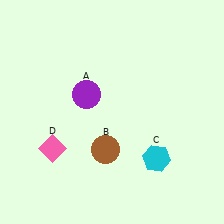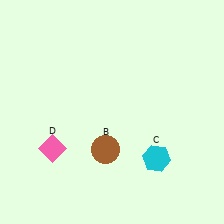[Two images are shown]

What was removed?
The purple circle (A) was removed in Image 2.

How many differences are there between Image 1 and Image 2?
There is 1 difference between the two images.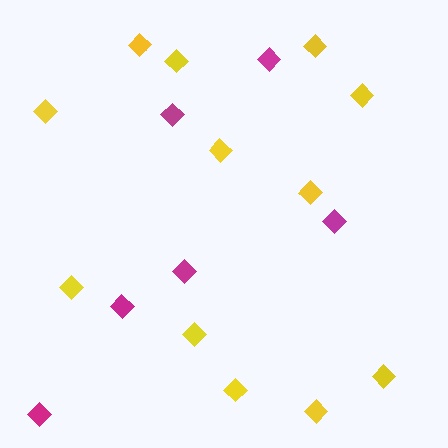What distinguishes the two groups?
There are 2 groups: one group of magenta diamonds (6) and one group of yellow diamonds (12).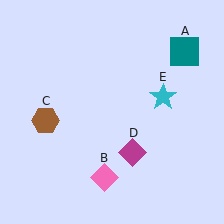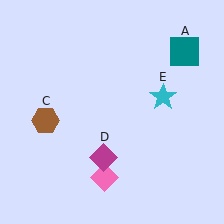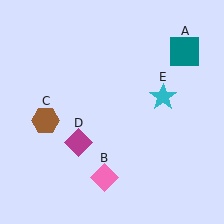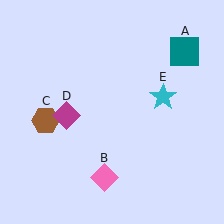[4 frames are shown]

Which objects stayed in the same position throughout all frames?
Teal square (object A) and pink diamond (object B) and brown hexagon (object C) and cyan star (object E) remained stationary.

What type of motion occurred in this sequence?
The magenta diamond (object D) rotated clockwise around the center of the scene.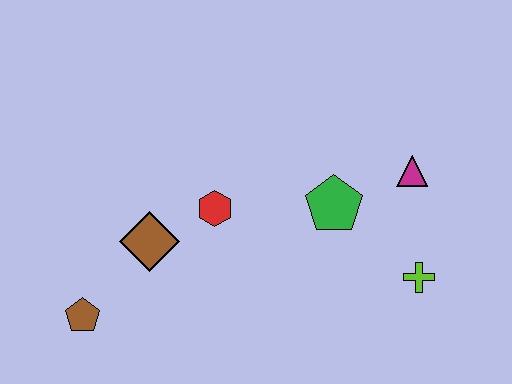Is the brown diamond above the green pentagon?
No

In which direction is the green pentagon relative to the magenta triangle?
The green pentagon is to the left of the magenta triangle.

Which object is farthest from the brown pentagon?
The magenta triangle is farthest from the brown pentagon.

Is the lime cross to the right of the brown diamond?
Yes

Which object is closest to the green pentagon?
The magenta triangle is closest to the green pentagon.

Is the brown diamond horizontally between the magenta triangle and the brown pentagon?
Yes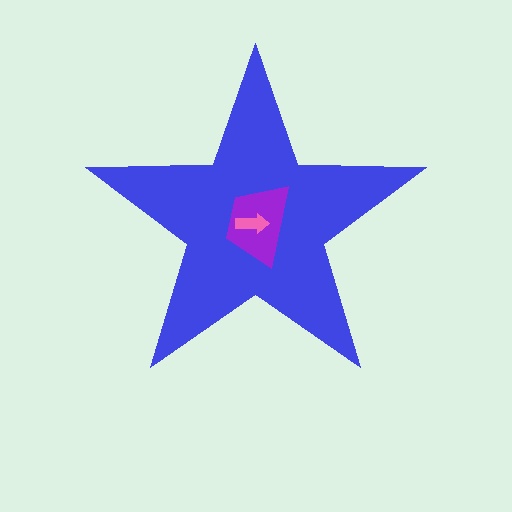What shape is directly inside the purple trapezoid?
The pink arrow.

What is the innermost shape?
The pink arrow.